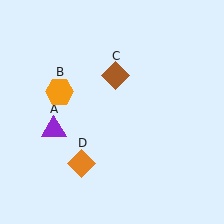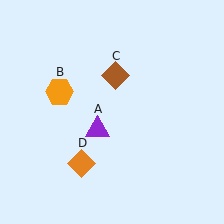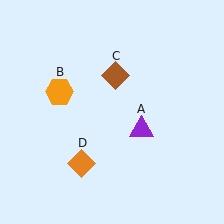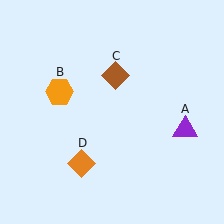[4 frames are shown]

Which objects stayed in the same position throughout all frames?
Orange hexagon (object B) and brown diamond (object C) and orange diamond (object D) remained stationary.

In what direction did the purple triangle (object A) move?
The purple triangle (object A) moved right.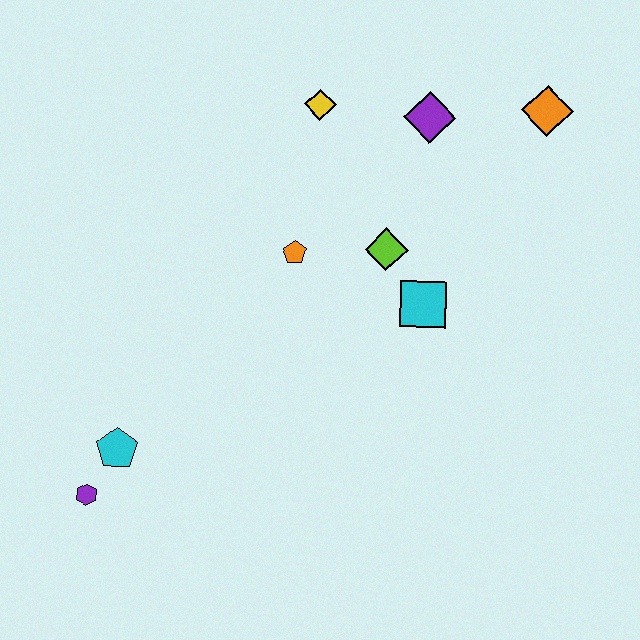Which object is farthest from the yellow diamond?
The purple hexagon is farthest from the yellow diamond.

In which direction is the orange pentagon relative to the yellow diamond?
The orange pentagon is below the yellow diamond.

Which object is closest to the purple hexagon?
The cyan pentagon is closest to the purple hexagon.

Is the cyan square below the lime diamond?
Yes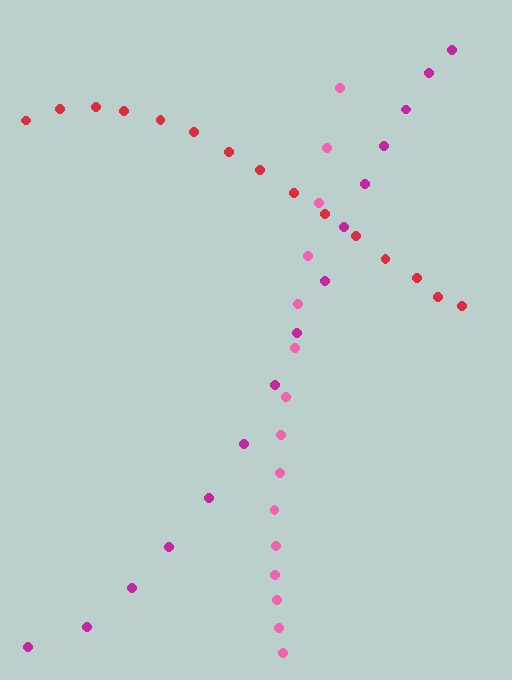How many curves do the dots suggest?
There are 3 distinct paths.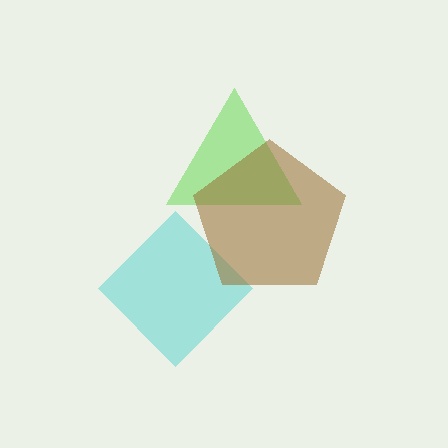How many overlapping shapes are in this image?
There are 3 overlapping shapes in the image.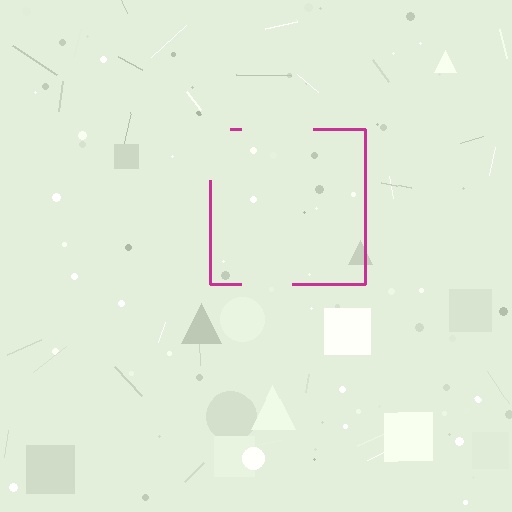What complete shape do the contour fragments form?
The contour fragments form a square.